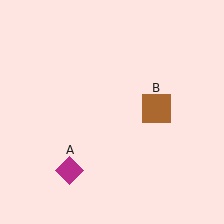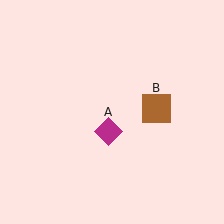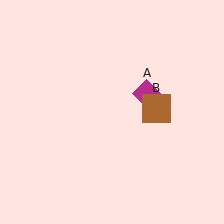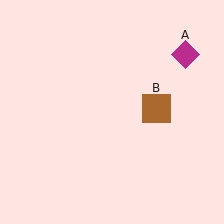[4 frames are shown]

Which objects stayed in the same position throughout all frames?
Brown square (object B) remained stationary.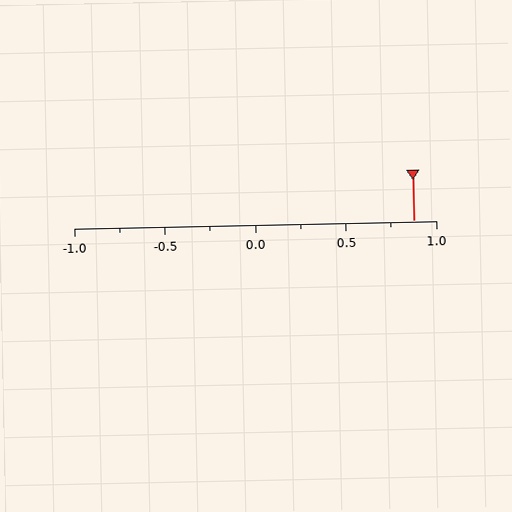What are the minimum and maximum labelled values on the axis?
The axis runs from -1.0 to 1.0.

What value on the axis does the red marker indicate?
The marker indicates approximately 0.88.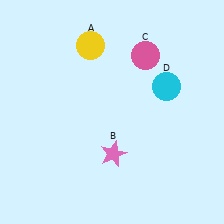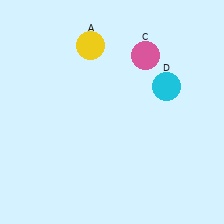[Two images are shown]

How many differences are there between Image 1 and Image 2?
There is 1 difference between the two images.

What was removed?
The pink star (B) was removed in Image 2.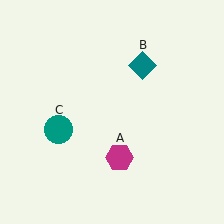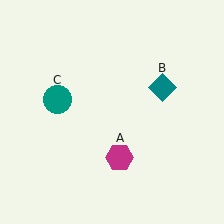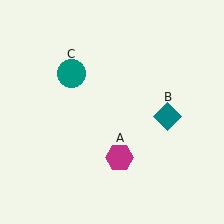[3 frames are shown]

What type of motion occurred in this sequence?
The teal diamond (object B), teal circle (object C) rotated clockwise around the center of the scene.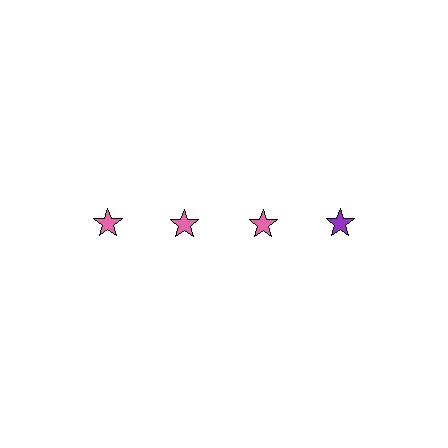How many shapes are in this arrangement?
There are 4 shapes arranged in a grid pattern.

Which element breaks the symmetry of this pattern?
The purple star in the top row, second from right column breaks the symmetry. All other shapes are pink stars.